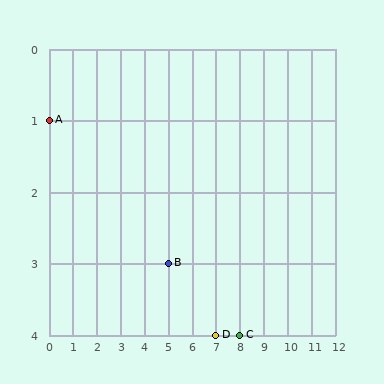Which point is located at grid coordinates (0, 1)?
Point A is at (0, 1).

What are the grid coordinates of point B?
Point B is at grid coordinates (5, 3).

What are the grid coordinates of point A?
Point A is at grid coordinates (0, 1).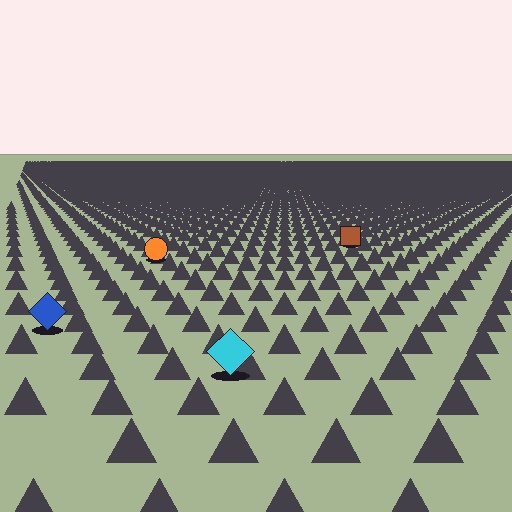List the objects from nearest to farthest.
From nearest to farthest: the cyan diamond, the blue diamond, the orange circle, the brown square.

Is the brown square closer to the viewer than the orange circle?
No. The orange circle is closer — you can tell from the texture gradient: the ground texture is coarser near it.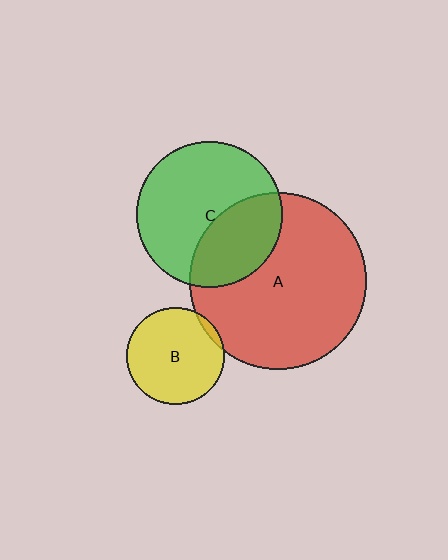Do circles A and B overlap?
Yes.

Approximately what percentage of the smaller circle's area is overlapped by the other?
Approximately 5%.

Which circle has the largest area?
Circle A (red).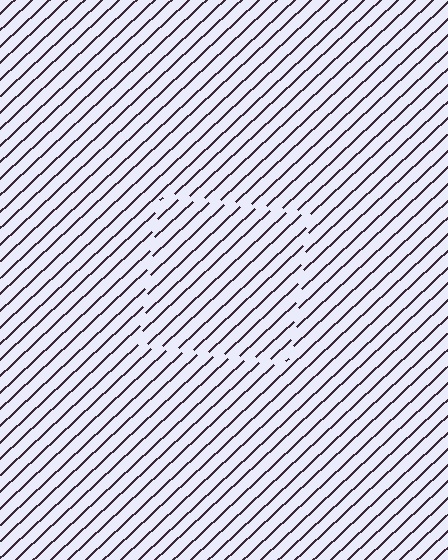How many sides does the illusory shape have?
4 sides — the line-ends trace a square.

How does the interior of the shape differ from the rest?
The interior of the shape contains the same grating, shifted by half a period — the contour is defined by the phase discontinuity where line-ends from the inner and outer gratings abut.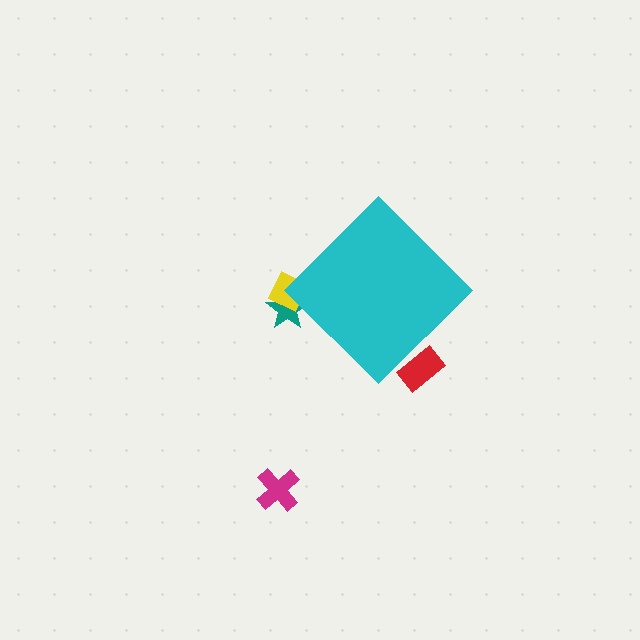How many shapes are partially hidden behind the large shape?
3 shapes are partially hidden.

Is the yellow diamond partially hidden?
Yes, the yellow diamond is partially hidden behind the cyan diamond.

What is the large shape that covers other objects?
A cyan diamond.